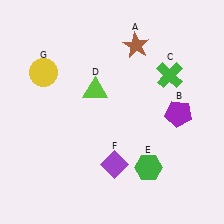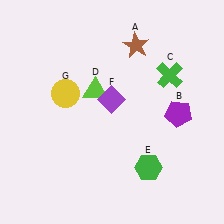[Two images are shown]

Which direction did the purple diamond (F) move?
The purple diamond (F) moved up.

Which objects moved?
The objects that moved are: the purple diamond (F), the yellow circle (G).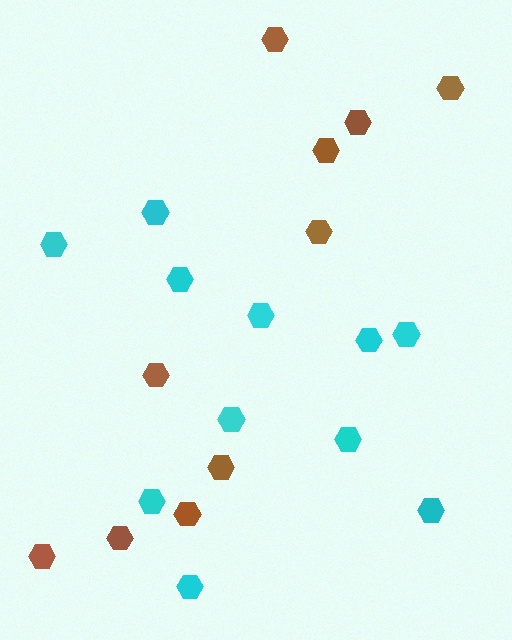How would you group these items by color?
There are 2 groups: one group of brown hexagons (10) and one group of cyan hexagons (11).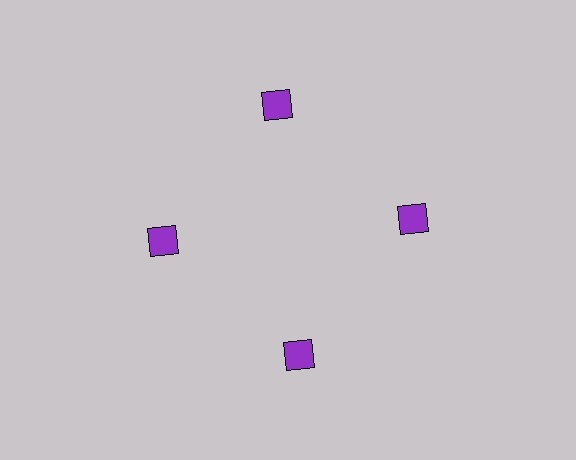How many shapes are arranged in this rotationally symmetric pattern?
There are 4 shapes, arranged in 4 groups of 1.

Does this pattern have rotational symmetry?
Yes, this pattern has 4-fold rotational symmetry. It looks the same after rotating 90 degrees around the center.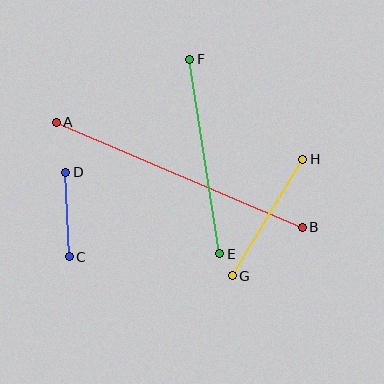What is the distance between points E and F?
The distance is approximately 197 pixels.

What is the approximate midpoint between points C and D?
The midpoint is at approximately (68, 215) pixels.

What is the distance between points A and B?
The distance is approximately 268 pixels.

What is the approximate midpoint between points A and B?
The midpoint is at approximately (179, 175) pixels.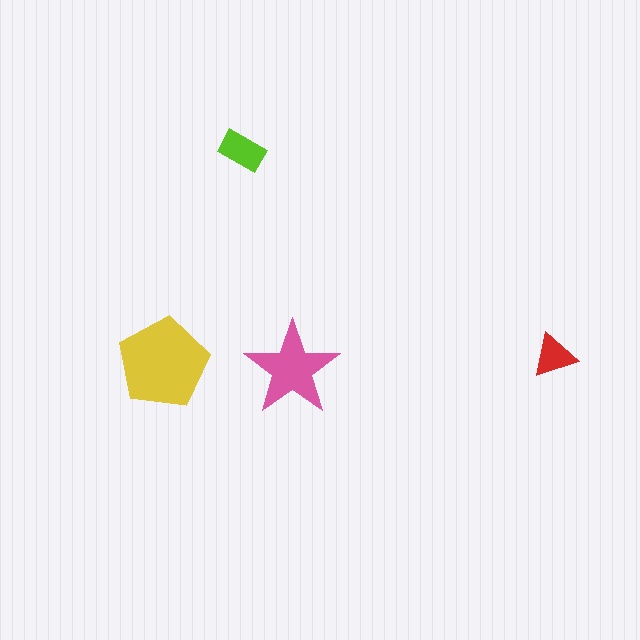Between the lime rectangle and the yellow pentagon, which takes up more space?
The yellow pentagon.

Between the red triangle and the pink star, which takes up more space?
The pink star.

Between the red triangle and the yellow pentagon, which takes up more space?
The yellow pentagon.